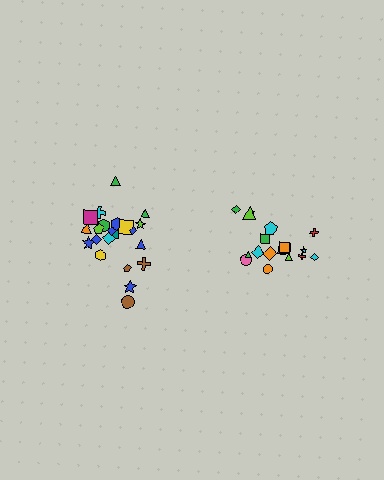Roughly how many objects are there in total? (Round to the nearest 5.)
Roughly 40 objects in total.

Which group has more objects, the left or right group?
The left group.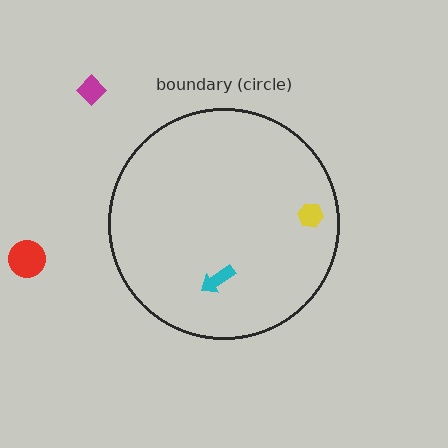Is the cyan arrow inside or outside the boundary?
Inside.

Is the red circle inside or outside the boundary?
Outside.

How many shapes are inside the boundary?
2 inside, 2 outside.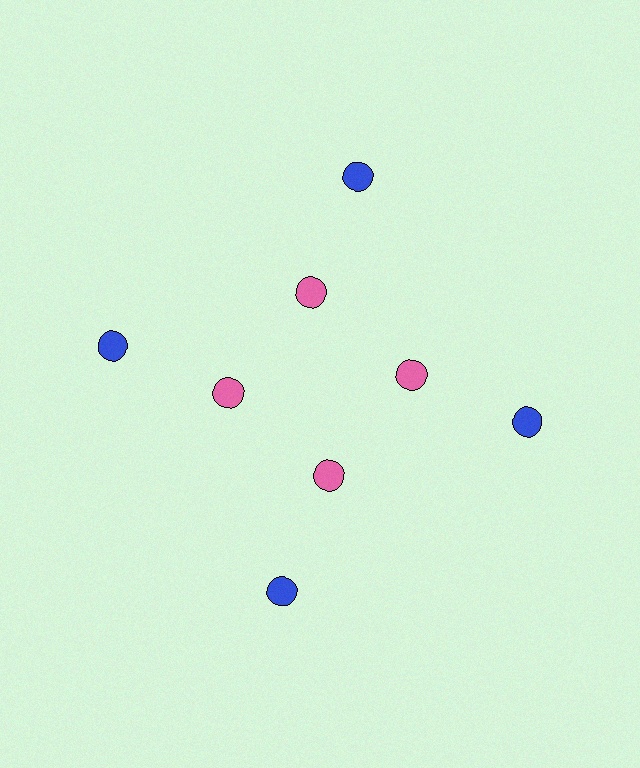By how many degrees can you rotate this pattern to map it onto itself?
The pattern maps onto itself every 90 degrees of rotation.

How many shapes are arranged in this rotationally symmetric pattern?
There are 8 shapes, arranged in 4 groups of 2.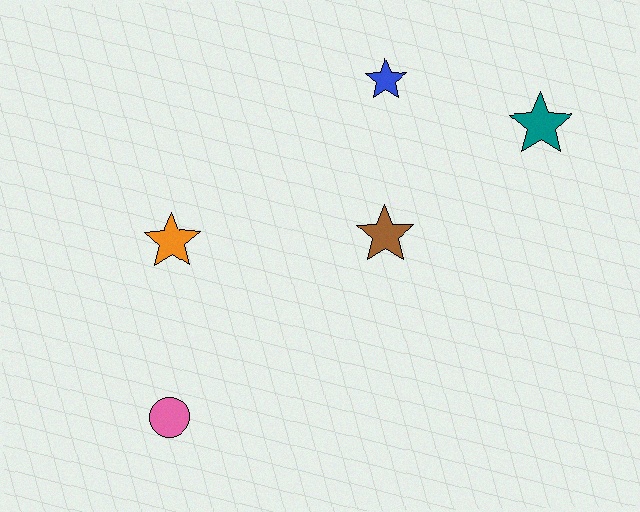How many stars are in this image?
There are 4 stars.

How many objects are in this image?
There are 5 objects.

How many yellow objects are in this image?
There are no yellow objects.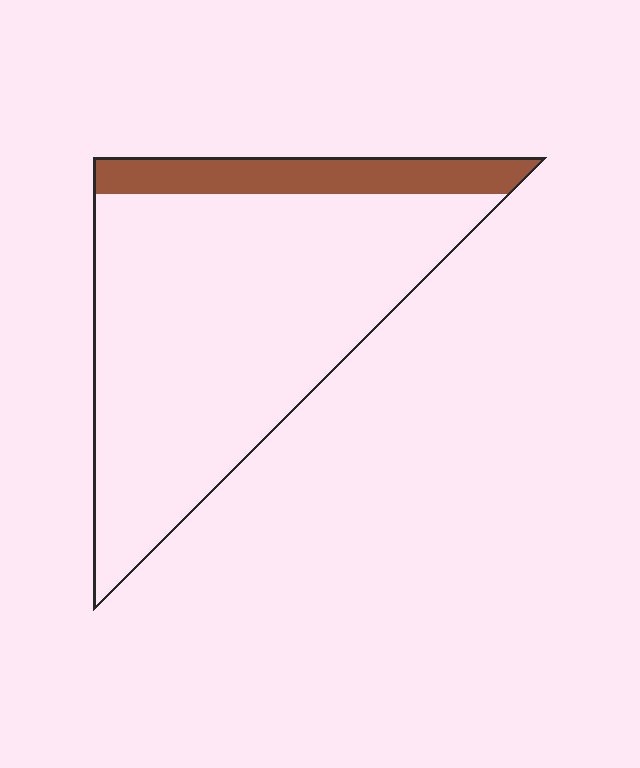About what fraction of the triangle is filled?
About one sixth (1/6).